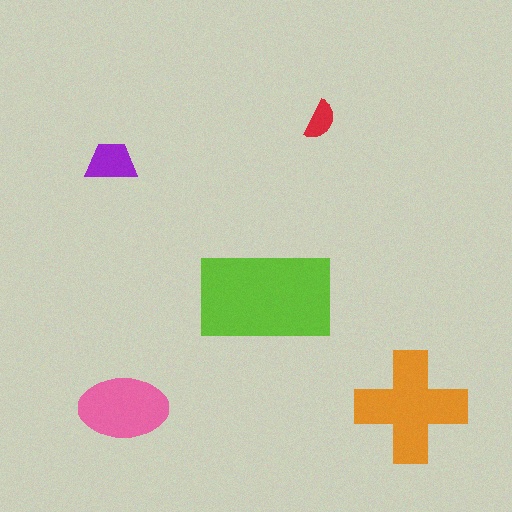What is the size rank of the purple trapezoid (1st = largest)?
4th.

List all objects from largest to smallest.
The lime rectangle, the orange cross, the pink ellipse, the purple trapezoid, the red semicircle.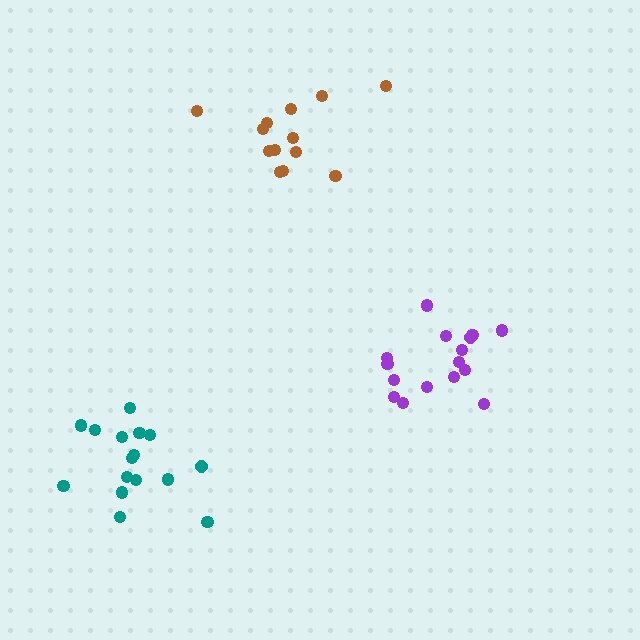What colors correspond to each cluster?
The clusters are colored: brown, teal, purple.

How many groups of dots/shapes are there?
There are 3 groups.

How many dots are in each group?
Group 1: 13 dots, Group 2: 16 dots, Group 3: 16 dots (45 total).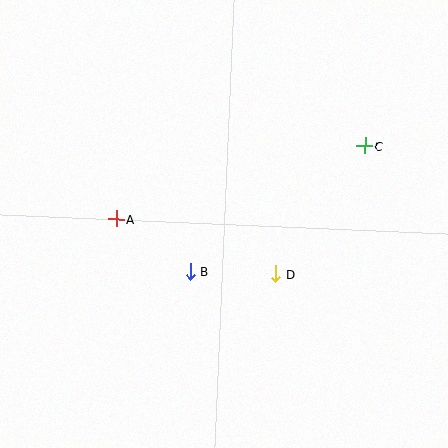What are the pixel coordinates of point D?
Point D is at (276, 274).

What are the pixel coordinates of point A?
Point A is at (117, 219).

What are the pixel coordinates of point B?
Point B is at (190, 271).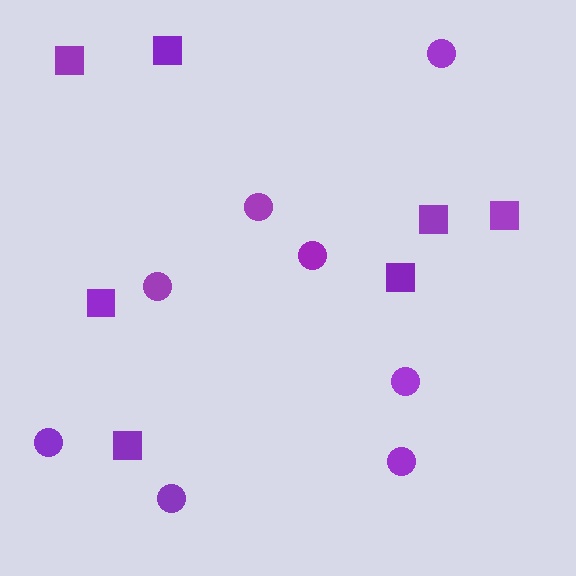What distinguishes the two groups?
There are 2 groups: one group of squares (7) and one group of circles (8).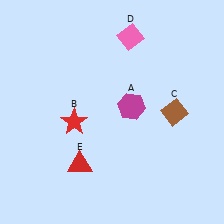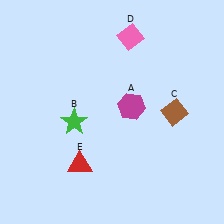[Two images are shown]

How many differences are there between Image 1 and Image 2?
There is 1 difference between the two images.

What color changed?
The star (B) changed from red in Image 1 to green in Image 2.